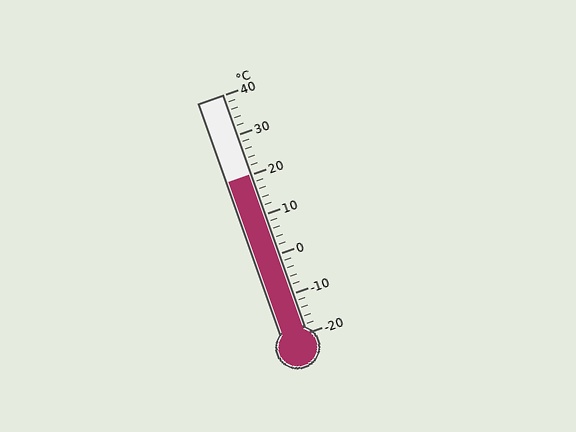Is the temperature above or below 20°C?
The temperature is at 20°C.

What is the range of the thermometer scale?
The thermometer scale ranges from -20°C to 40°C.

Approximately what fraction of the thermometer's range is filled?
The thermometer is filled to approximately 65% of its range.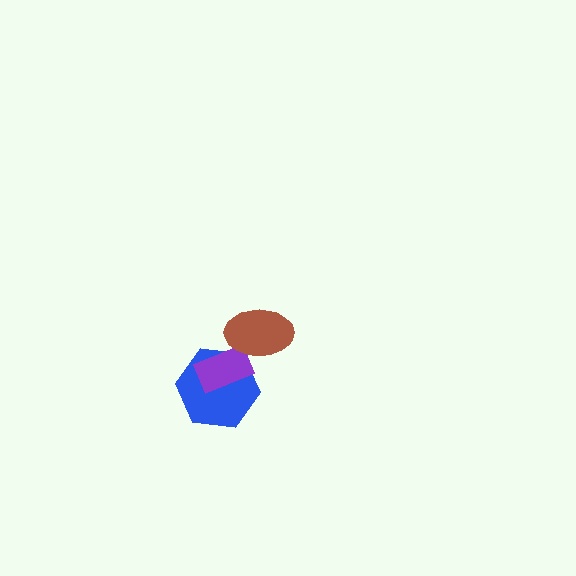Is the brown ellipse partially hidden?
No, no other shape covers it.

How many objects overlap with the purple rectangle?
2 objects overlap with the purple rectangle.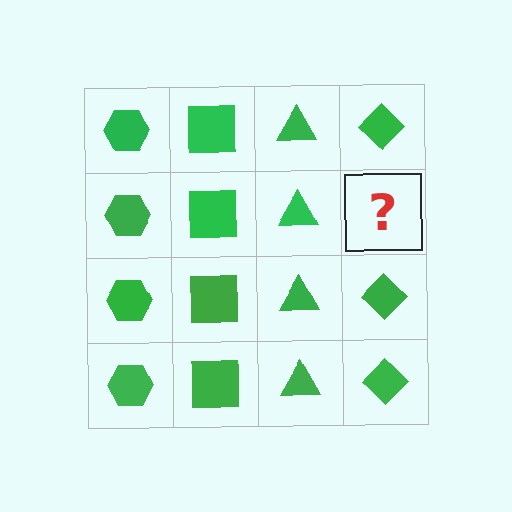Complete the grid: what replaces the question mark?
The question mark should be replaced with a green diamond.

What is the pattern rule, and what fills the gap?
The rule is that each column has a consistent shape. The gap should be filled with a green diamond.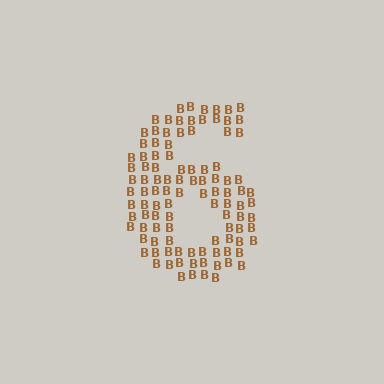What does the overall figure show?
The overall figure shows the digit 6.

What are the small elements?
The small elements are letter B's.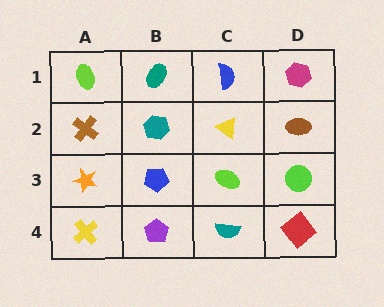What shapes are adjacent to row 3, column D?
A brown ellipse (row 2, column D), a red diamond (row 4, column D), a lime ellipse (row 3, column C).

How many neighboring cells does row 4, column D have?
2.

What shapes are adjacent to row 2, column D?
A magenta hexagon (row 1, column D), a lime circle (row 3, column D), a yellow triangle (row 2, column C).